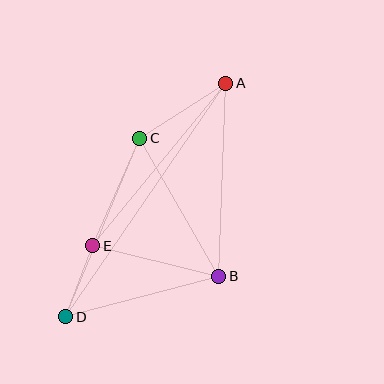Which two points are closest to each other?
Points D and E are closest to each other.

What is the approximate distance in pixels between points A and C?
The distance between A and C is approximately 102 pixels.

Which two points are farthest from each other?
Points A and D are farthest from each other.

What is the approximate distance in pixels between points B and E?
The distance between B and E is approximately 130 pixels.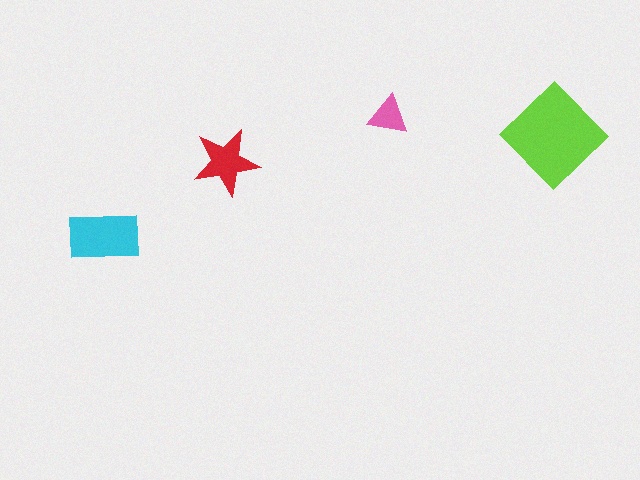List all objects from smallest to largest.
The pink triangle, the red star, the cyan rectangle, the lime diamond.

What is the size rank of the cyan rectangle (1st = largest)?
2nd.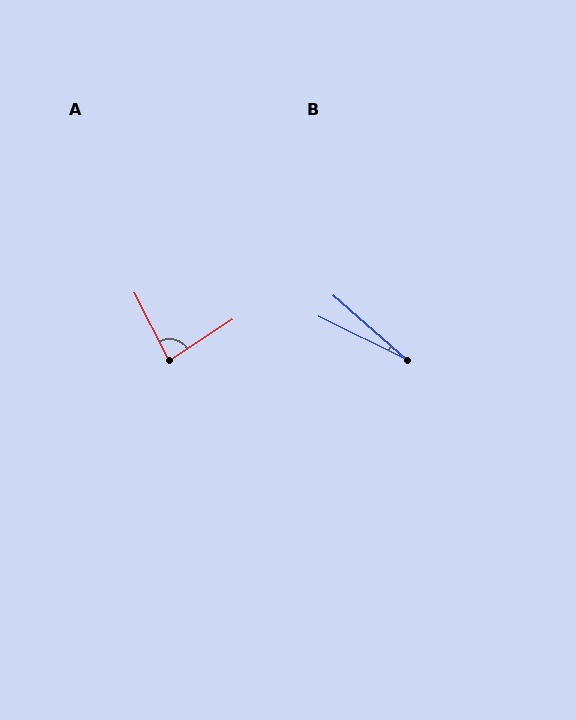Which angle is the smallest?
B, at approximately 15 degrees.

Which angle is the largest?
A, at approximately 84 degrees.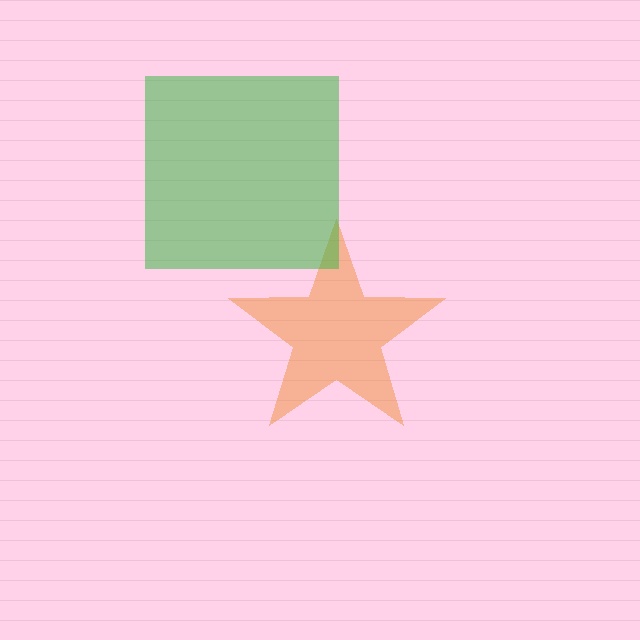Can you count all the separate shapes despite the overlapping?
Yes, there are 2 separate shapes.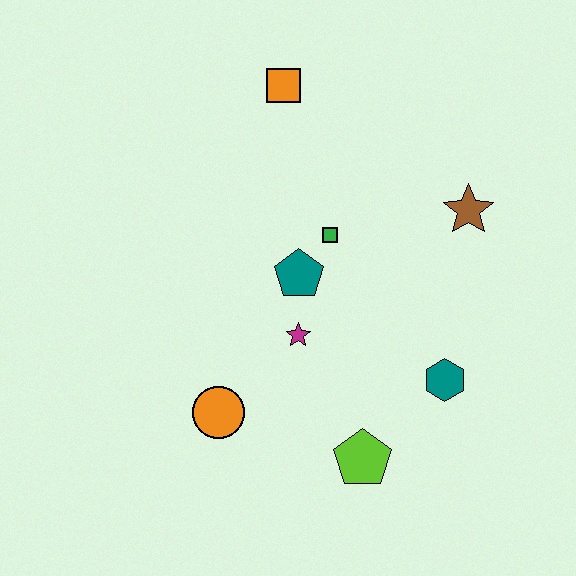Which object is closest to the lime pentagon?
The teal hexagon is closest to the lime pentagon.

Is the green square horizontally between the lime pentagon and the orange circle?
Yes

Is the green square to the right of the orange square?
Yes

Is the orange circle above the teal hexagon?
No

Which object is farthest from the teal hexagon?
The orange square is farthest from the teal hexagon.